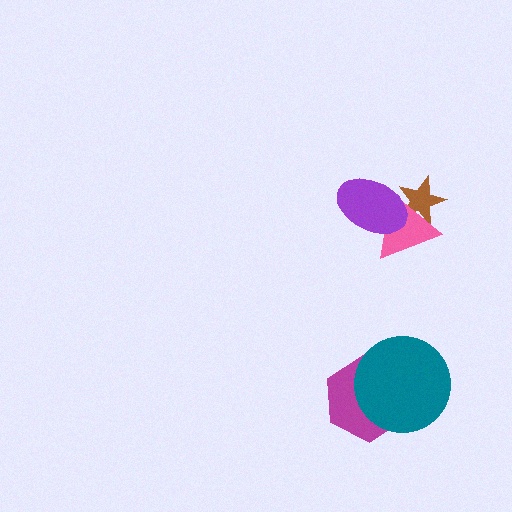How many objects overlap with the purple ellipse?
2 objects overlap with the purple ellipse.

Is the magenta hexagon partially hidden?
Yes, it is partially covered by another shape.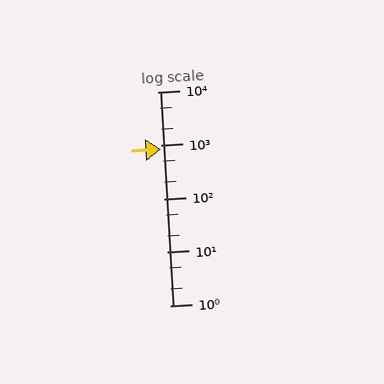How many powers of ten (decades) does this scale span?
The scale spans 4 decades, from 1 to 10000.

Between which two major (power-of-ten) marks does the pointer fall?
The pointer is between 100 and 1000.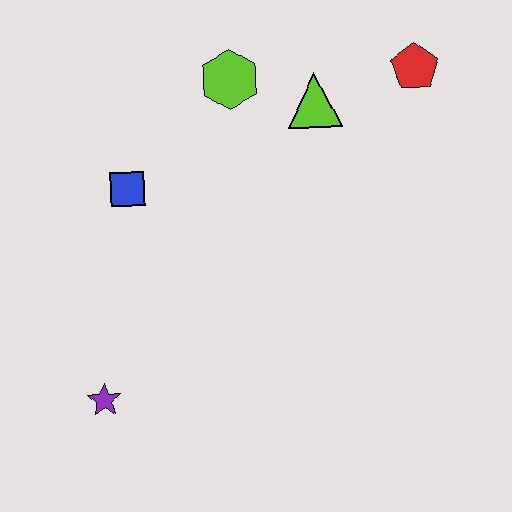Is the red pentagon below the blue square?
No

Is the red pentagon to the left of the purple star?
No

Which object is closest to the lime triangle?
The lime hexagon is closest to the lime triangle.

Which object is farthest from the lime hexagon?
The purple star is farthest from the lime hexagon.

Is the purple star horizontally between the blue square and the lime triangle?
No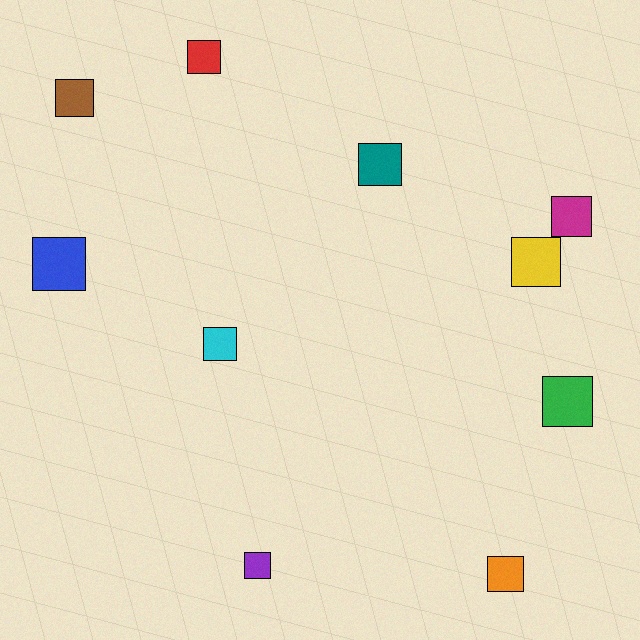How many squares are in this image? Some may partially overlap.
There are 10 squares.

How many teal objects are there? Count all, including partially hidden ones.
There is 1 teal object.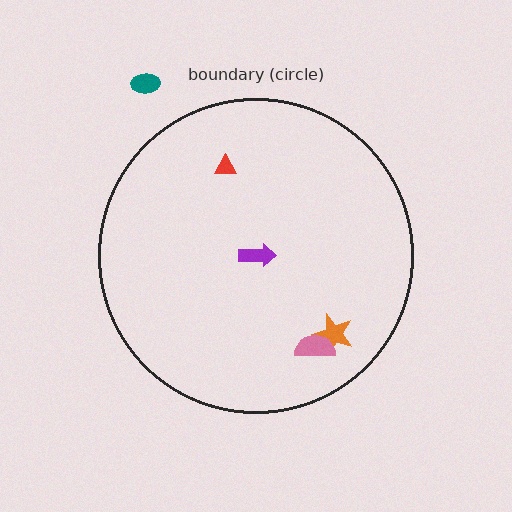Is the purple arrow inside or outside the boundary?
Inside.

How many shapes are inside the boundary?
4 inside, 1 outside.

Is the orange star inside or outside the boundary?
Inside.